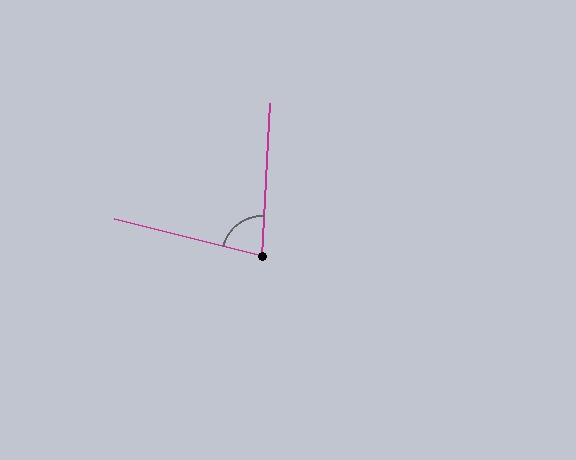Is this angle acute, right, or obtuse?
It is acute.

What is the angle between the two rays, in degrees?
Approximately 79 degrees.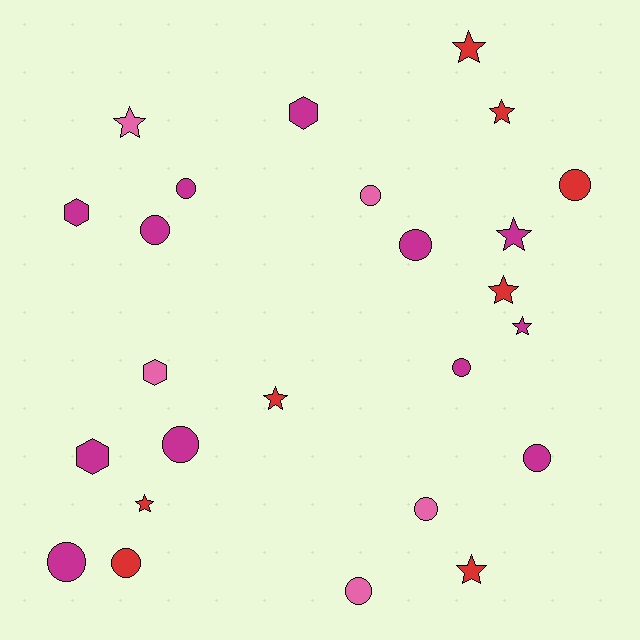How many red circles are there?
There are 2 red circles.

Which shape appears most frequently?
Circle, with 12 objects.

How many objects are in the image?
There are 25 objects.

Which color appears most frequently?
Magenta, with 12 objects.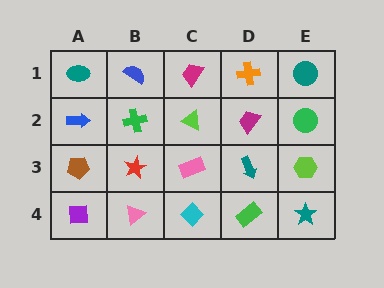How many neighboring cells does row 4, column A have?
2.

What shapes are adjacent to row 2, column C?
A magenta trapezoid (row 1, column C), a pink rectangle (row 3, column C), a green cross (row 2, column B), a magenta trapezoid (row 2, column D).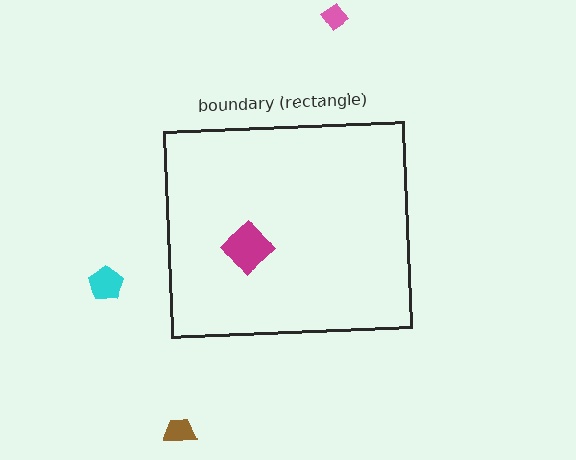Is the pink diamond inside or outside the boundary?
Outside.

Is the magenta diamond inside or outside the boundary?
Inside.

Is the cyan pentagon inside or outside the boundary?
Outside.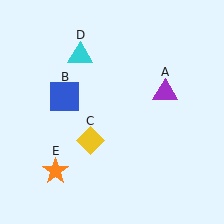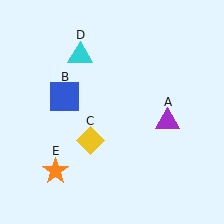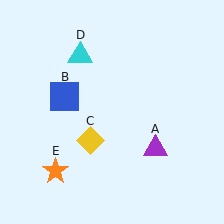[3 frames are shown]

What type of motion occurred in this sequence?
The purple triangle (object A) rotated clockwise around the center of the scene.